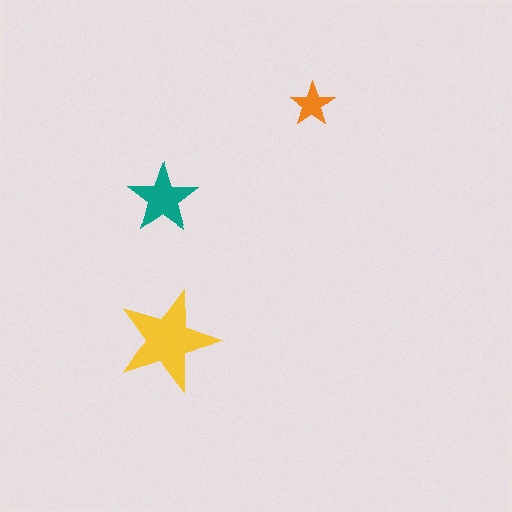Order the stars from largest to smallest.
the yellow one, the teal one, the orange one.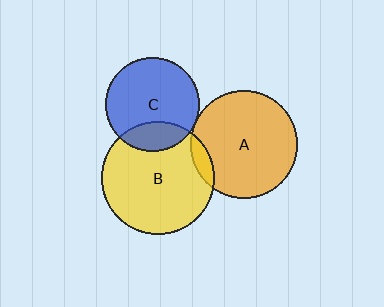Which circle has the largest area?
Circle B (yellow).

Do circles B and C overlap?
Yes.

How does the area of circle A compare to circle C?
Approximately 1.3 times.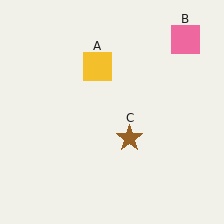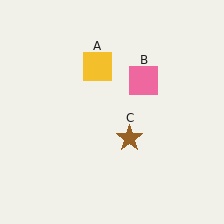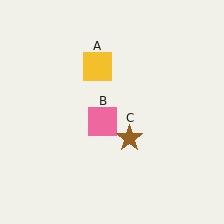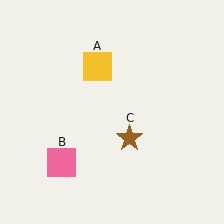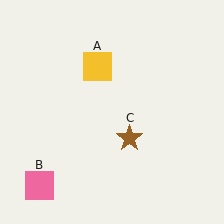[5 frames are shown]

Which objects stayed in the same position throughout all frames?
Yellow square (object A) and brown star (object C) remained stationary.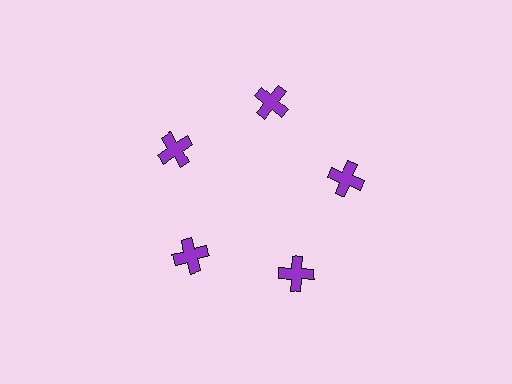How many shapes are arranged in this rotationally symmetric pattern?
There are 5 shapes, arranged in 5 groups of 1.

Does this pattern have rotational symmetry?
Yes, this pattern has 5-fold rotational symmetry. It looks the same after rotating 72 degrees around the center.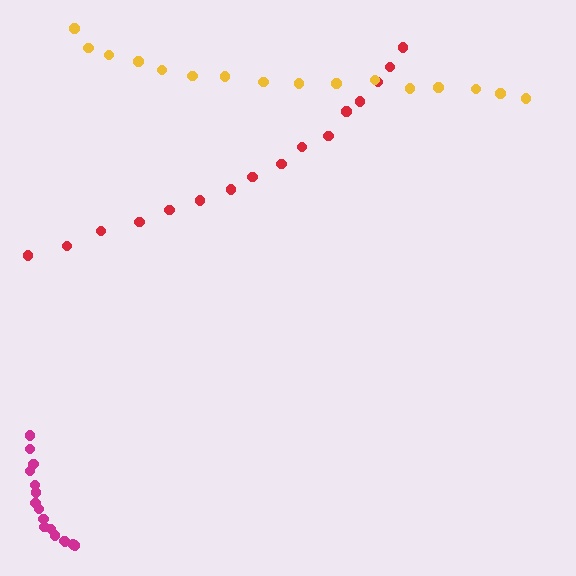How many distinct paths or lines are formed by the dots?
There are 3 distinct paths.